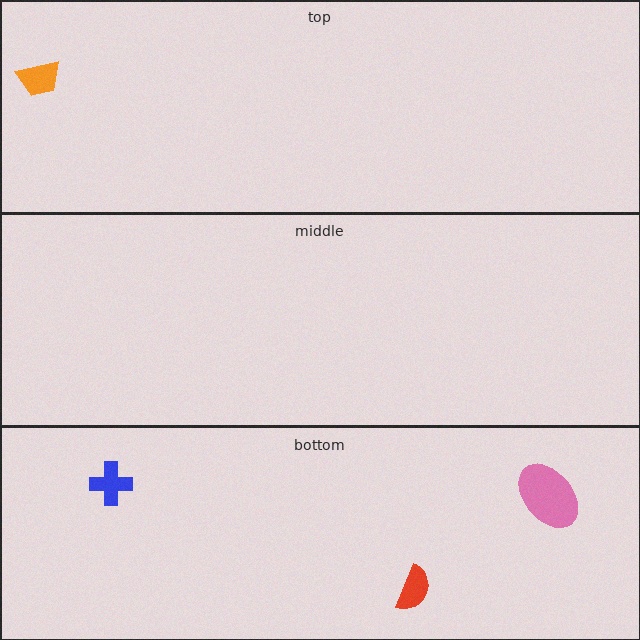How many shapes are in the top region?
1.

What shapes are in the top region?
The orange trapezoid.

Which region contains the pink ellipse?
The bottom region.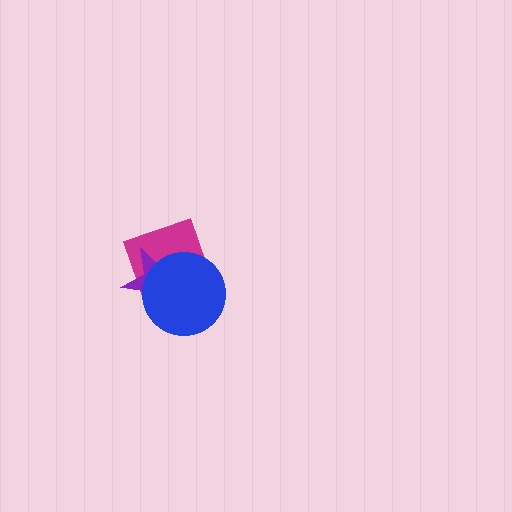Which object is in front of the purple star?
The blue circle is in front of the purple star.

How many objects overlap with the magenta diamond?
2 objects overlap with the magenta diamond.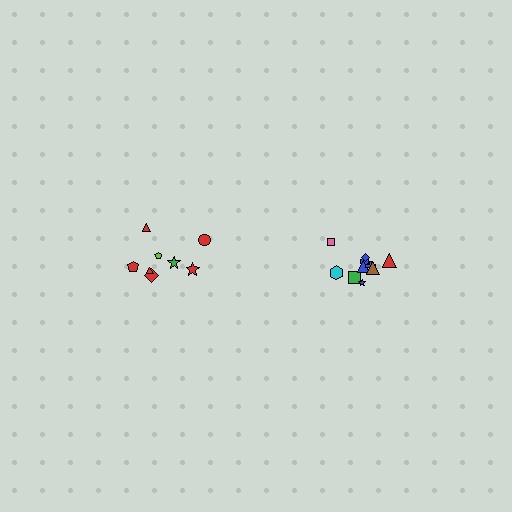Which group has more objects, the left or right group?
The right group.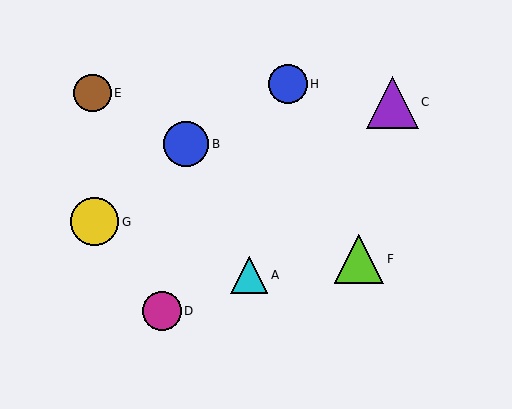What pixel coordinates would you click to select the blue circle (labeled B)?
Click at (186, 144) to select the blue circle B.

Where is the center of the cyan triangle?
The center of the cyan triangle is at (249, 275).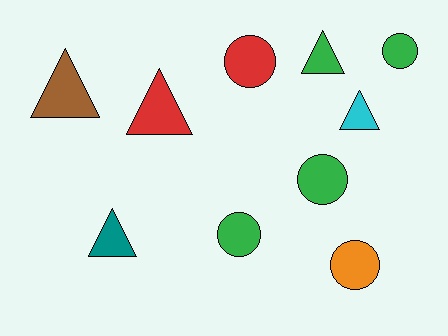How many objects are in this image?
There are 10 objects.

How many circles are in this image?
There are 5 circles.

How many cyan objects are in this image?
There is 1 cyan object.